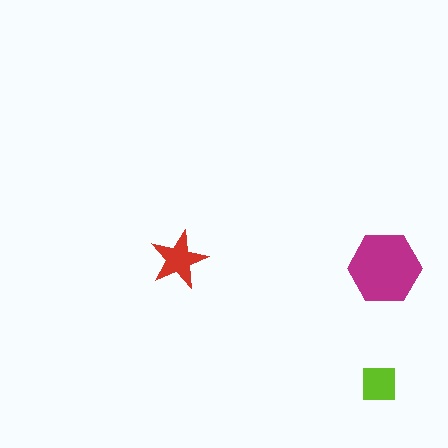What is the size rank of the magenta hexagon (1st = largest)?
1st.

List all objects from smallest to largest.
The lime square, the red star, the magenta hexagon.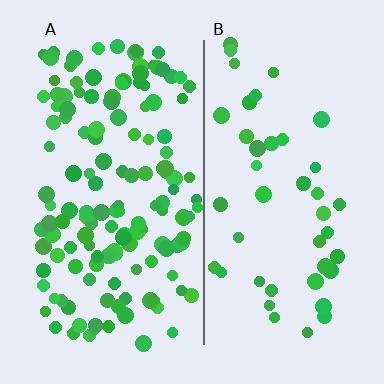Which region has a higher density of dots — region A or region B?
A (the left).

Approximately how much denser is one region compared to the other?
Approximately 3.3× — region A over region B.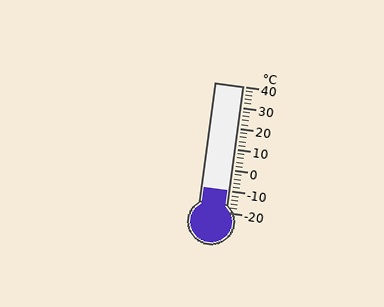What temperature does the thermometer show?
The thermometer shows approximately -10°C.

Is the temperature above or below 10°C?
The temperature is below 10°C.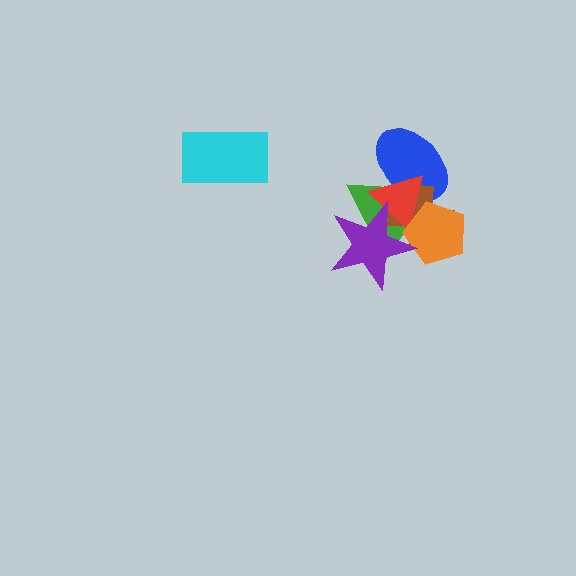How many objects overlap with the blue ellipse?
3 objects overlap with the blue ellipse.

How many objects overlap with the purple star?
4 objects overlap with the purple star.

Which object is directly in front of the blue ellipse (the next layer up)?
The green triangle is directly in front of the blue ellipse.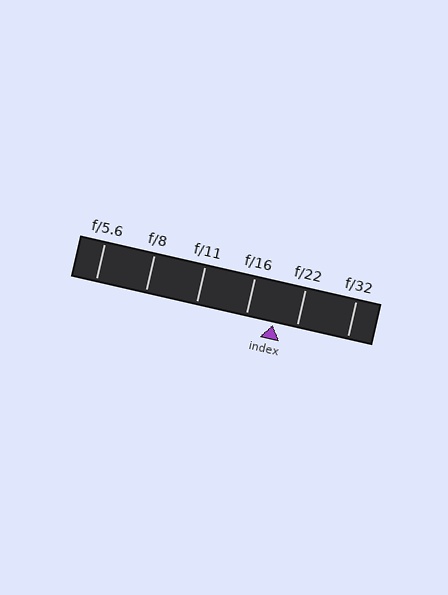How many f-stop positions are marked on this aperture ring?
There are 6 f-stop positions marked.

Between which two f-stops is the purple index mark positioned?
The index mark is between f/16 and f/22.